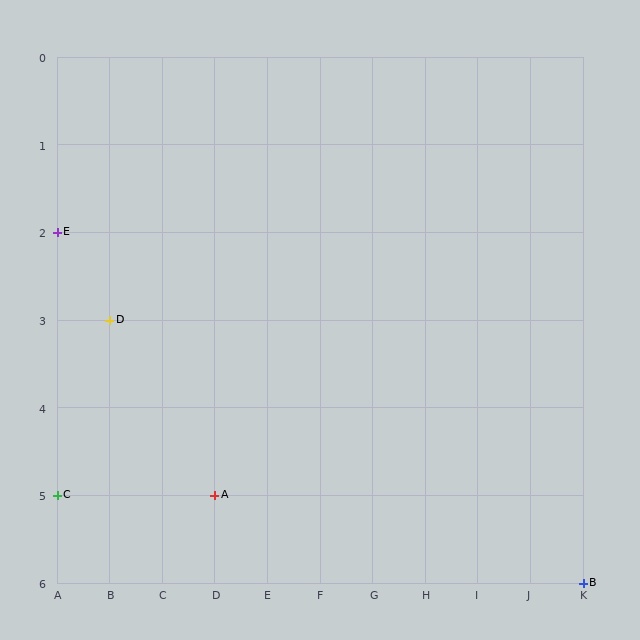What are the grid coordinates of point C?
Point C is at grid coordinates (A, 5).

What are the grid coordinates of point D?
Point D is at grid coordinates (B, 3).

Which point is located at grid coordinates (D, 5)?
Point A is at (D, 5).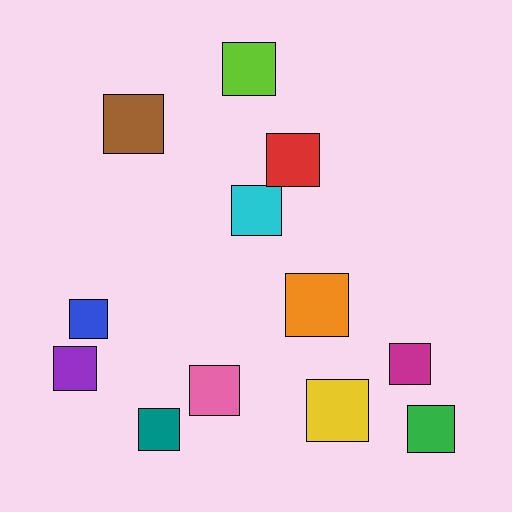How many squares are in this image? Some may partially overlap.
There are 12 squares.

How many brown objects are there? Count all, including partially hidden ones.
There is 1 brown object.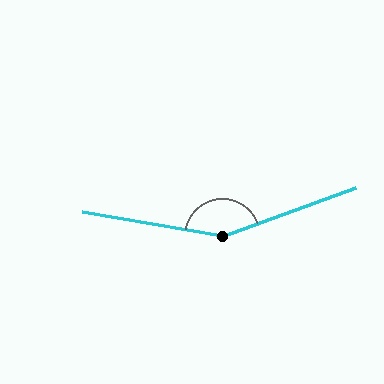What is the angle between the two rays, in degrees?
Approximately 150 degrees.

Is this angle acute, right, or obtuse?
It is obtuse.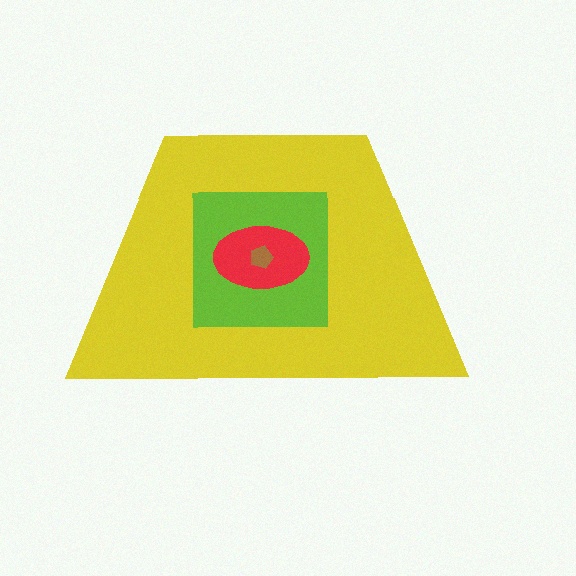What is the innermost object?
The brown pentagon.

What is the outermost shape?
The yellow trapezoid.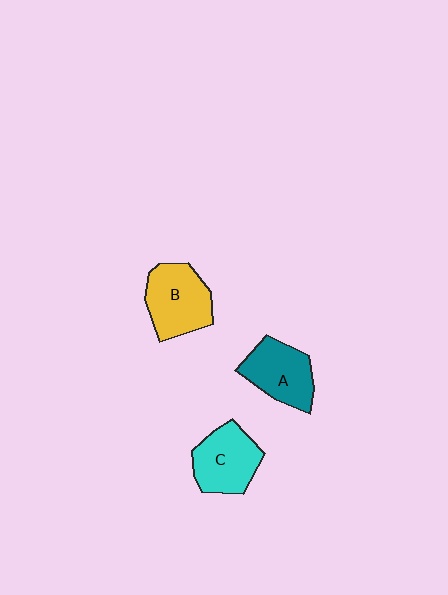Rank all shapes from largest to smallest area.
From largest to smallest: B (yellow), C (cyan), A (teal).